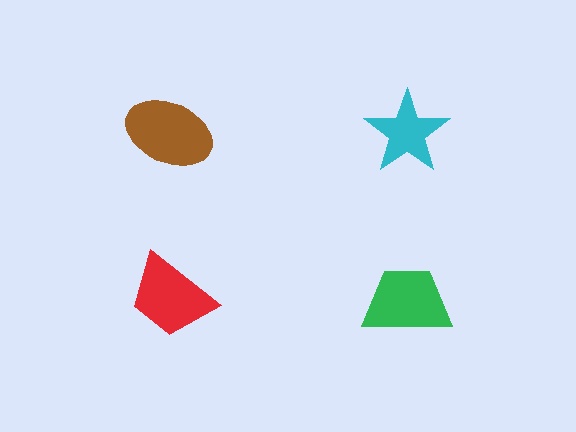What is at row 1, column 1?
A brown ellipse.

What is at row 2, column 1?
A red trapezoid.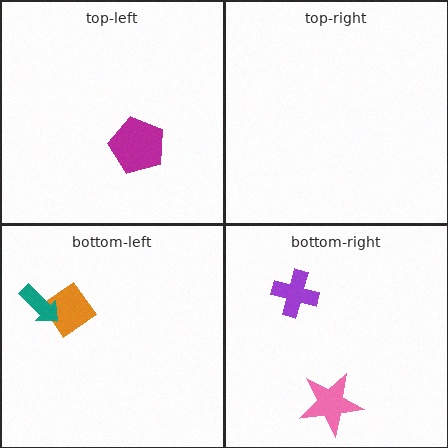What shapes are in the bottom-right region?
The pink star, the purple cross.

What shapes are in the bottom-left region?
The orange diamond, the teal arrow.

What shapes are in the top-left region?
The magenta pentagon.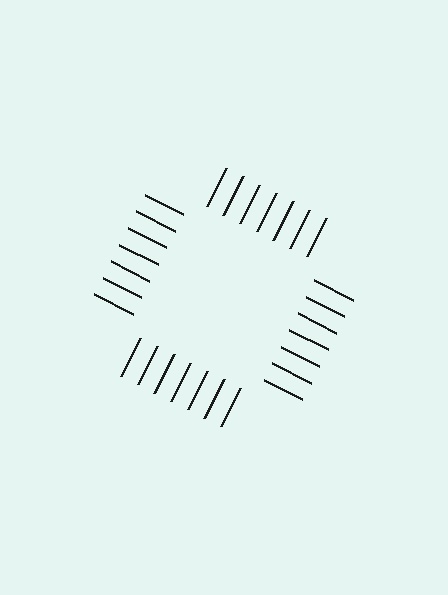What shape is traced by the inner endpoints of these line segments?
An illusory square — the line segments terminate on its edges but no continuous stroke is drawn.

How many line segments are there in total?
28 — 7 along each of the 4 edges.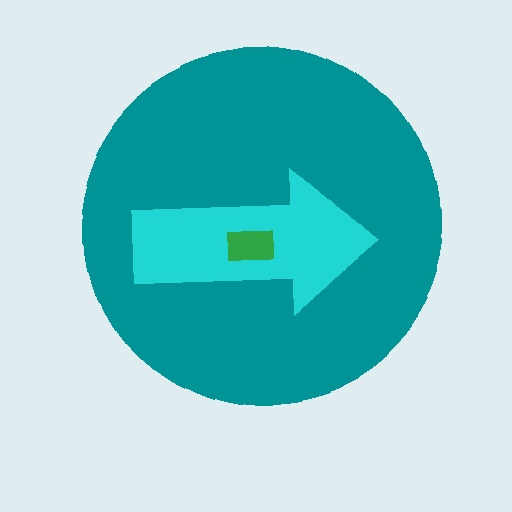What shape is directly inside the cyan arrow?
The green rectangle.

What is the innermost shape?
The green rectangle.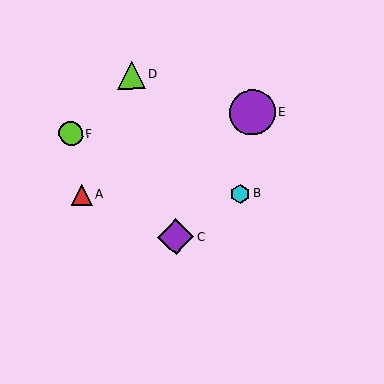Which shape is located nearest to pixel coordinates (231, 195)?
The cyan hexagon (labeled B) at (240, 194) is nearest to that location.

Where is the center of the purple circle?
The center of the purple circle is at (253, 112).